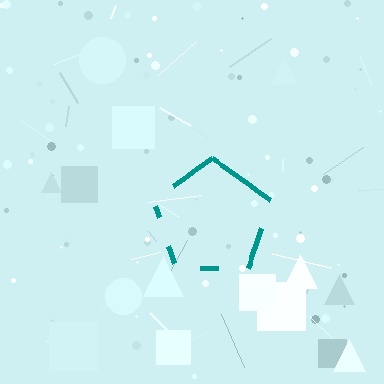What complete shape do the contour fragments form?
The contour fragments form a pentagon.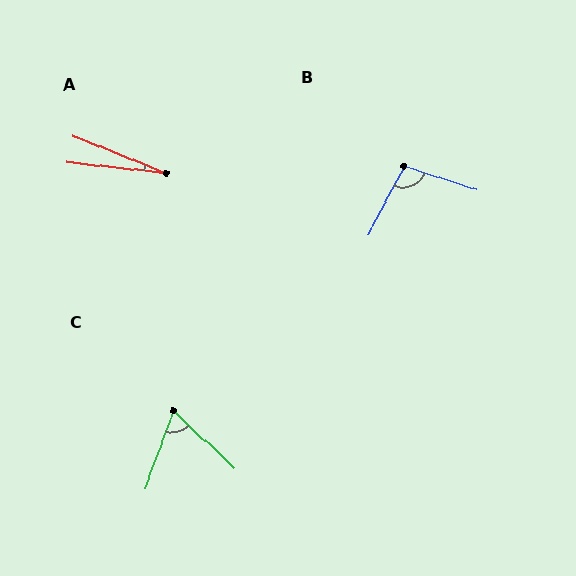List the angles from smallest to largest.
A (16°), C (67°), B (99°).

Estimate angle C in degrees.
Approximately 67 degrees.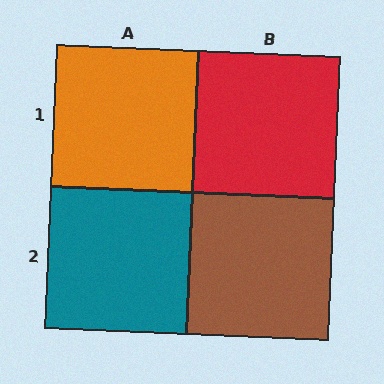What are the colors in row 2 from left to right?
Teal, brown.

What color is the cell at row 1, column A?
Orange.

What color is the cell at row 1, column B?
Red.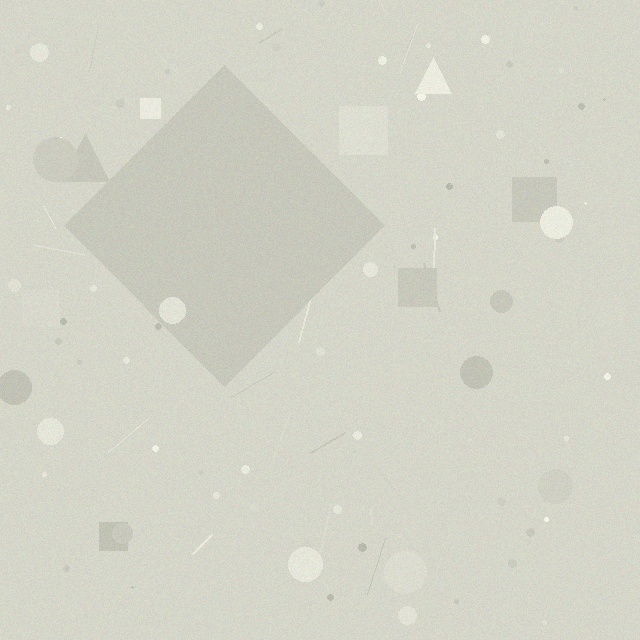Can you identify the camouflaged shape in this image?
The camouflaged shape is a diamond.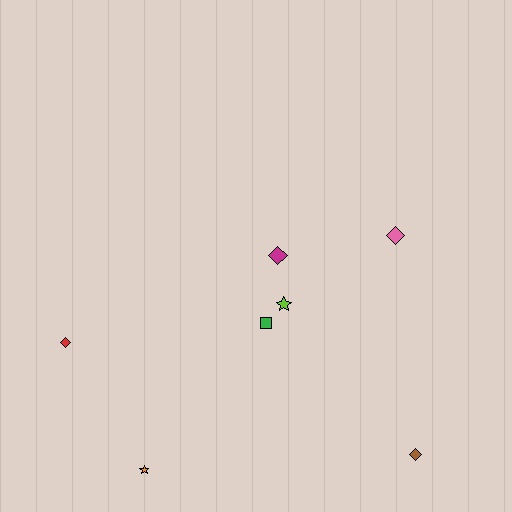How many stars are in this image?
There are 2 stars.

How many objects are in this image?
There are 7 objects.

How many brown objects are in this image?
There is 1 brown object.